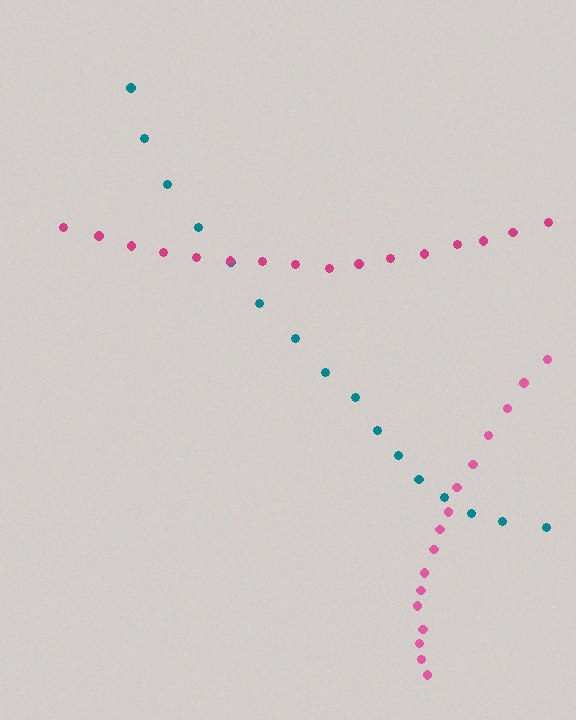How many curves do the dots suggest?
There are 3 distinct paths.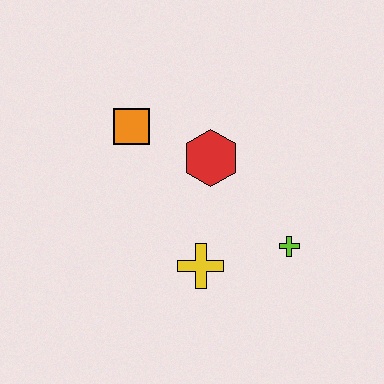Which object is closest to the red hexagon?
The orange square is closest to the red hexagon.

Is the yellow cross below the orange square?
Yes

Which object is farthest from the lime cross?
The orange square is farthest from the lime cross.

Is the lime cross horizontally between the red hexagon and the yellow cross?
No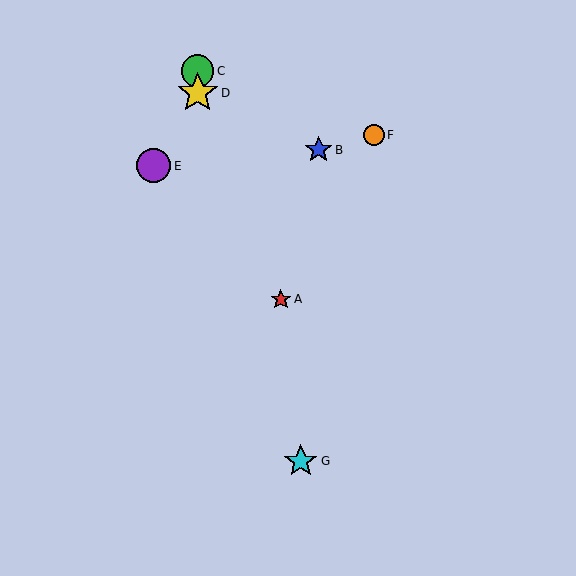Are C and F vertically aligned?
No, C is at x≈198 and F is at x≈374.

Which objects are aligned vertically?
Objects C, D are aligned vertically.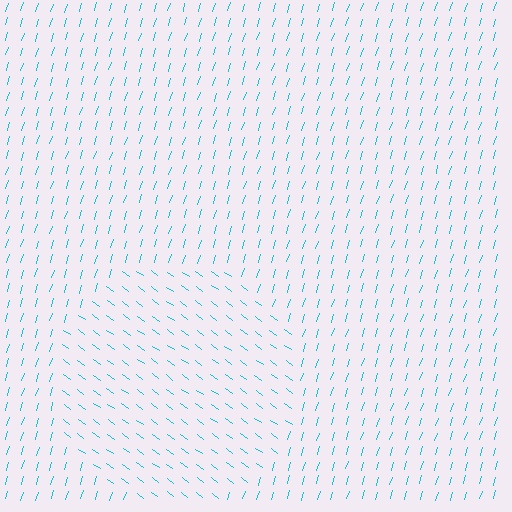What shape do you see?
I see a circle.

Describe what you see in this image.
The image is filled with small cyan line segments. A circle region in the image has lines oriented differently from the surrounding lines, creating a visible texture boundary.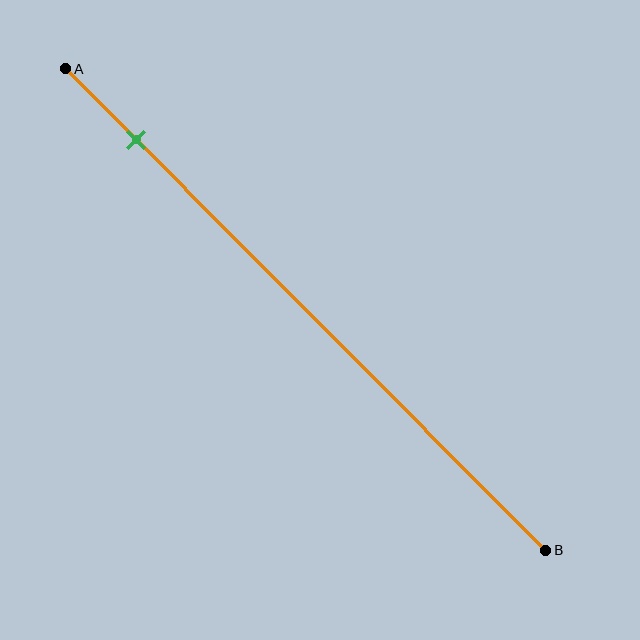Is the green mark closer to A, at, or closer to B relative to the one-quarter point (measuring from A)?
The green mark is closer to point A than the one-quarter point of segment AB.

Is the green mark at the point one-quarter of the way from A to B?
No, the mark is at about 15% from A, not at the 25% one-quarter point.